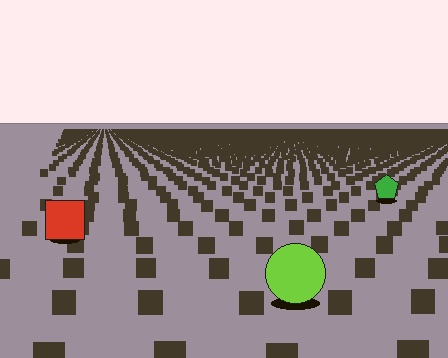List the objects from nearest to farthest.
From nearest to farthest: the lime circle, the red square, the green pentagon.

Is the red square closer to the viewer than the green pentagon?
Yes. The red square is closer — you can tell from the texture gradient: the ground texture is coarser near it.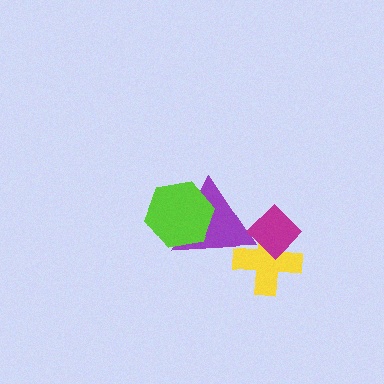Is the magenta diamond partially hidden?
No, no other shape covers it.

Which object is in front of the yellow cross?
The magenta diamond is in front of the yellow cross.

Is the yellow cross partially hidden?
Yes, it is partially covered by another shape.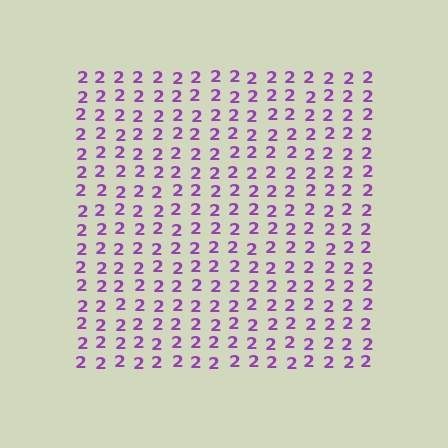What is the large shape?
The large shape is a square.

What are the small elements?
The small elements are digit 2's.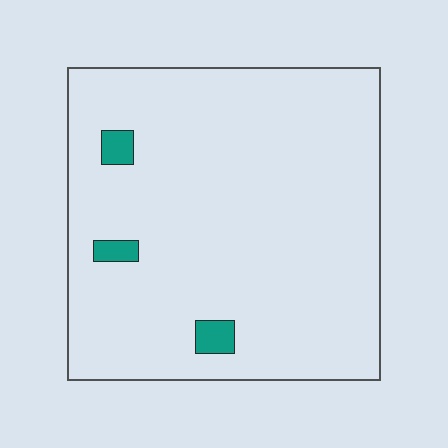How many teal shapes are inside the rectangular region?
3.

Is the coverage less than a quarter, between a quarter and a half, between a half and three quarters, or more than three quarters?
Less than a quarter.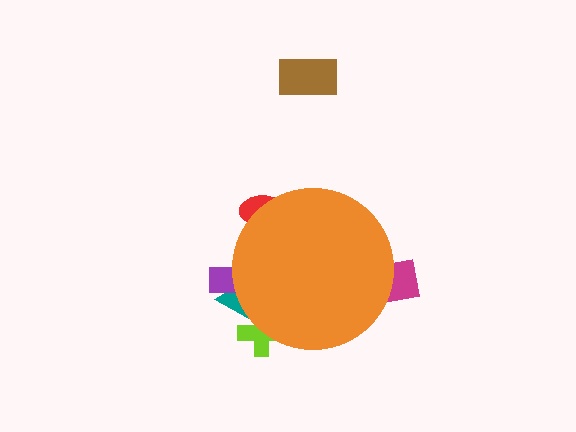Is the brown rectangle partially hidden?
No, the brown rectangle is fully visible.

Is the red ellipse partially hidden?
Yes, the red ellipse is partially hidden behind the orange circle.